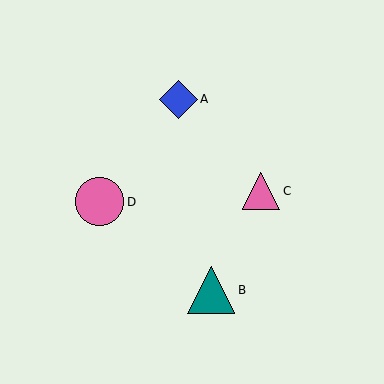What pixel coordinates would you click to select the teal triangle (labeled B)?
Click at (211, 290) to select the teal triangle B.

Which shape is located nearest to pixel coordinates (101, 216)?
The pink circle (labeled D) at (100, 202) is nearest to that location.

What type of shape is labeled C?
Shape C is a pink triangle.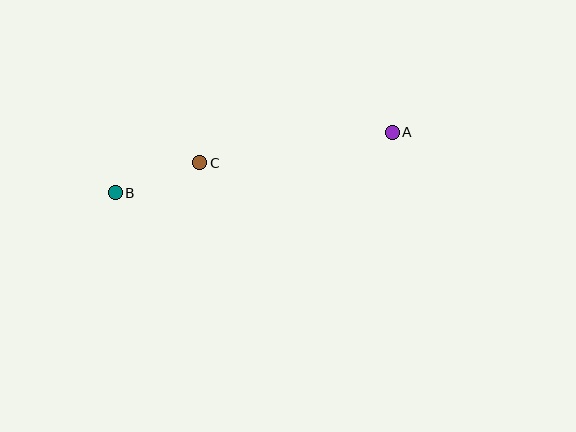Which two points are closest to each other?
Points B and C are closest to each other.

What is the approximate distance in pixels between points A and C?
The distance between A and C is approximately 195 pixels.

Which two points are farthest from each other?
Points A and B are farthest from each other.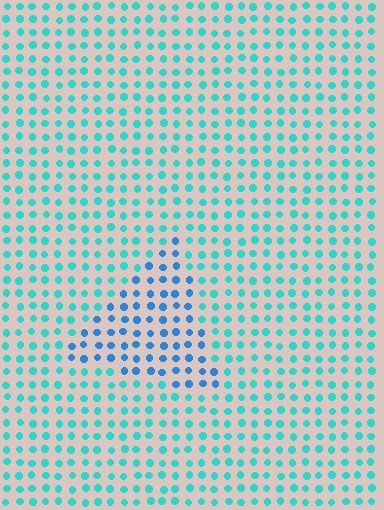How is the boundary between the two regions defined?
The boundary is defined purely by a slight shift in hue (about 34 degrees). Spacing, size, and orientation are identical on both sides.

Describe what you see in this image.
The image is filled with small cyan elements in a uniform arrangement. A triangle-shaped region is visible where the elements are tinted to a slightly different hue, forming a subtle color boundary.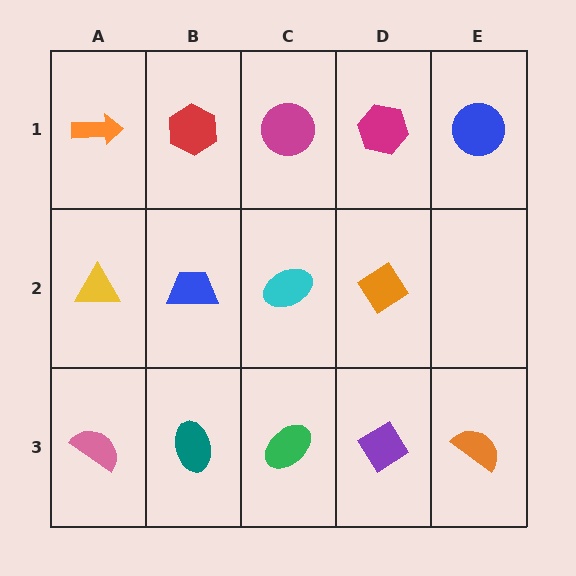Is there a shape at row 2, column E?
No, that cell is empty.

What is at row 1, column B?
A red hexagon.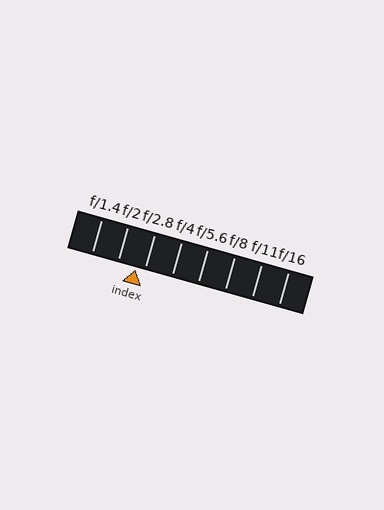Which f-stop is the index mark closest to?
The index mark is closest to f/2.8.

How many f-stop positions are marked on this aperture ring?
There are 8 f-stop positions marked.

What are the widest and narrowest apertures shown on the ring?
The widest aperture shown is f/1.4 and the narrowest is f/16.